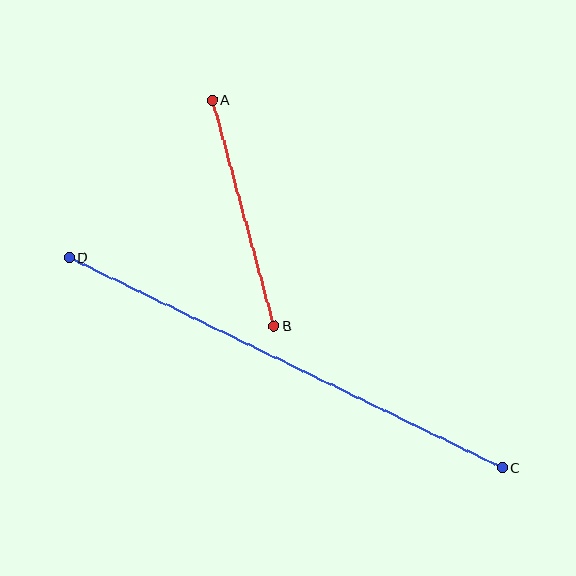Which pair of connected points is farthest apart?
Points C and D are farthest apart.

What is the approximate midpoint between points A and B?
The midpoint is at approximately (243, 213) pixels.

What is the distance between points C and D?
The distance is approximately 482 pixels.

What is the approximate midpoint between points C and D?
The midpoint is at approximately (286, 363) pixels.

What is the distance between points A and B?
The distance is approximately 234 pixels.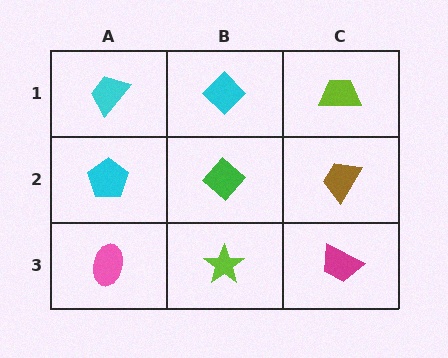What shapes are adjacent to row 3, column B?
A green diamond (row 2, column B), a pink ellipse (row 3, column A), a magenta trapezoid (row 3, column C).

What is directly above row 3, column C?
A brown trapezoid.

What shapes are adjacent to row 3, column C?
A brown trapezoid (row 2, column C), a lime star (row 3, column B).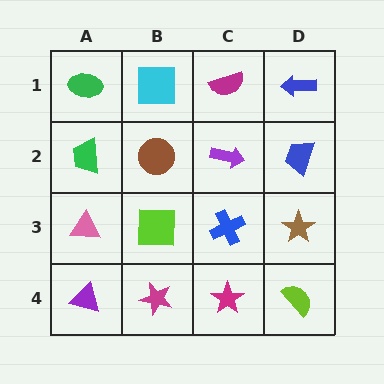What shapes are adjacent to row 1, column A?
A green trapezoid (row 2, column A), a cyan square (row 1, column B).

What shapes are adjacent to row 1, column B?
A brown circle (row 2, column B), a green ellipse (row 1, column A), a magenta semicircle (row 1, column C).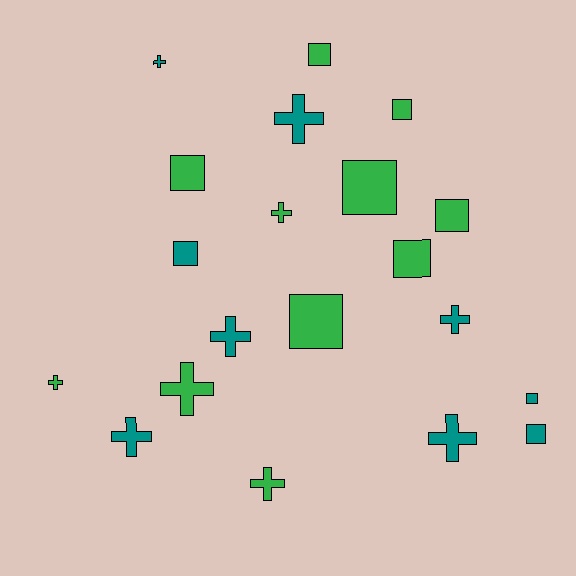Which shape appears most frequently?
Square, with 10 objects.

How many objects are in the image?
There are 20 objects.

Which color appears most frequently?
Green, with 11 objects.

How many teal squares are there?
There are 3 teal squares.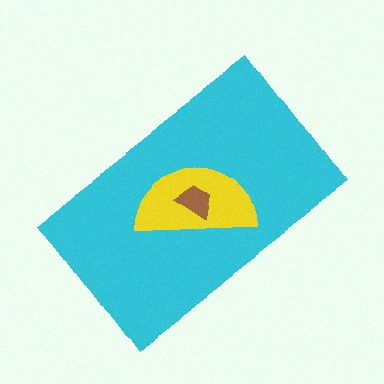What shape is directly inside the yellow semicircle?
The brown trapezoid.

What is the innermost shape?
The brown trapezoid.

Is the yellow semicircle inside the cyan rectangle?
Yes.